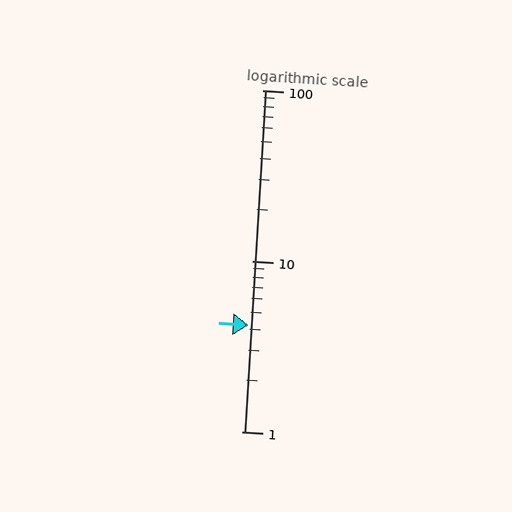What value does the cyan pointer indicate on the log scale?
The pointer indicates approximately 4.2.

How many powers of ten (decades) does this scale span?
The scale spans 2 decades, from 1 to 100.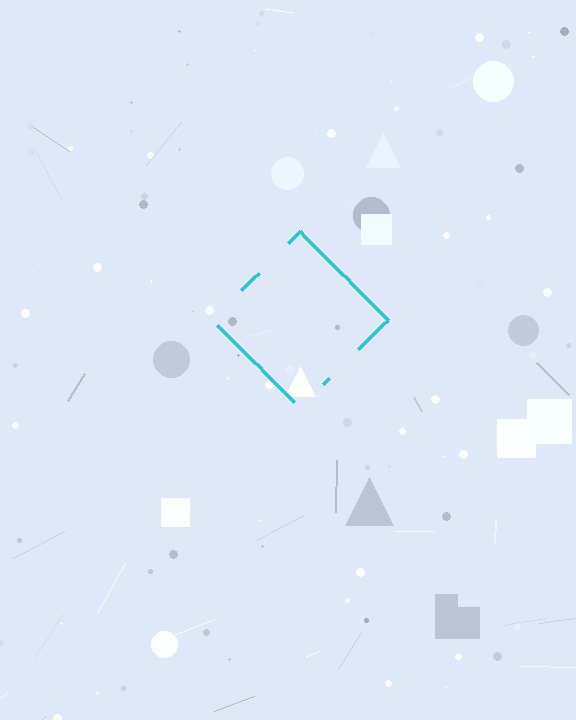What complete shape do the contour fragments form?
The contour fragments form a diamond.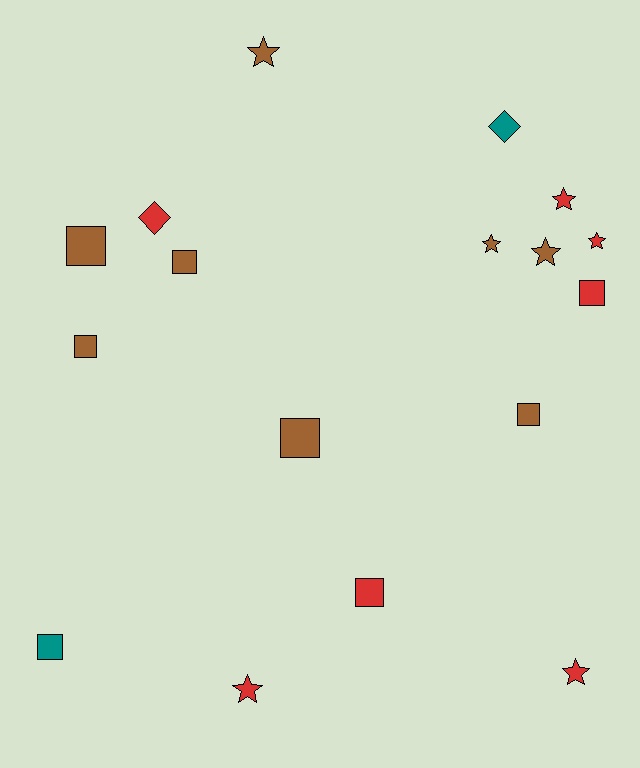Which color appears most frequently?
Brown, with 8 objects.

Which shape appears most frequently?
Square, with 8 objects.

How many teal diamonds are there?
There is 1 teal diamond.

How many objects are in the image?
There are 17 objects.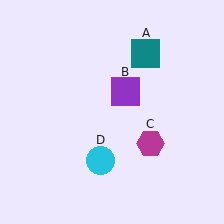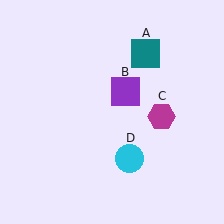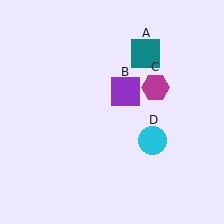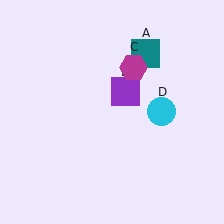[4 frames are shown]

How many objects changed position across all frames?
2 objects changed position: magenta hexagon (object C), cyan circle (object D).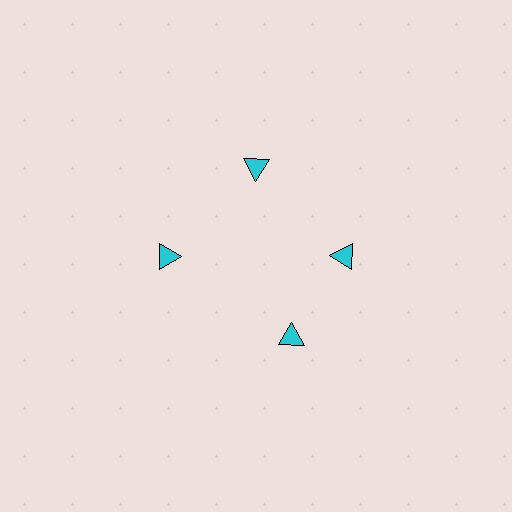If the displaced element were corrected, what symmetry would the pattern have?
It would have 4-fold rotational symmetry — the pattern would map onto itself every 90 degrees.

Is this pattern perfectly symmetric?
No. The 4 cyan triangles are arranged in a ring, but one element near the 6 o'clock position is rotated out of alignment along the ring, breaking the 4-fold rotational symmetry.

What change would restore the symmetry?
The symmetry would be restored by rotating it back into even spacing with its neighbors so that all 4 triangles sit at equal angles and equal distance from the center.